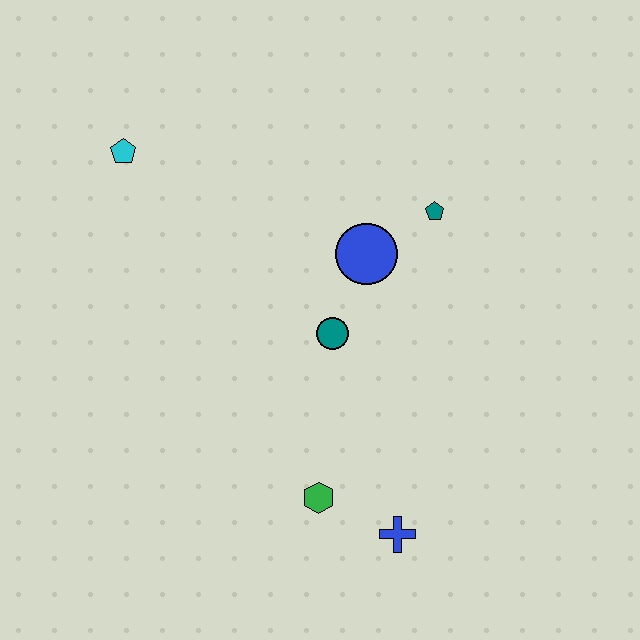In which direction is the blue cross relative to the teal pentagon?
The blue cross is below the teal pentagon.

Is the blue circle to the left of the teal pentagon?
Yes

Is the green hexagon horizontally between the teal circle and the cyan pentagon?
Yes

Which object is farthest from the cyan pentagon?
The blue cross is farthest from the cyan pentagon.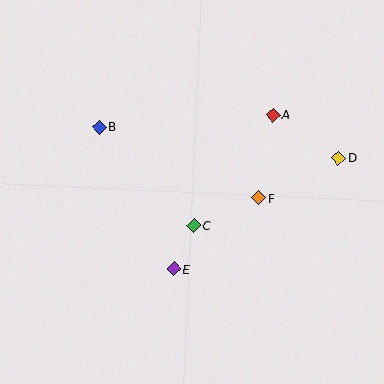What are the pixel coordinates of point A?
Point A is at (273, 115).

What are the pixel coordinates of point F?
Point F is at (259, 198).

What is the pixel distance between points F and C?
The distance between F and C is 70 pixels.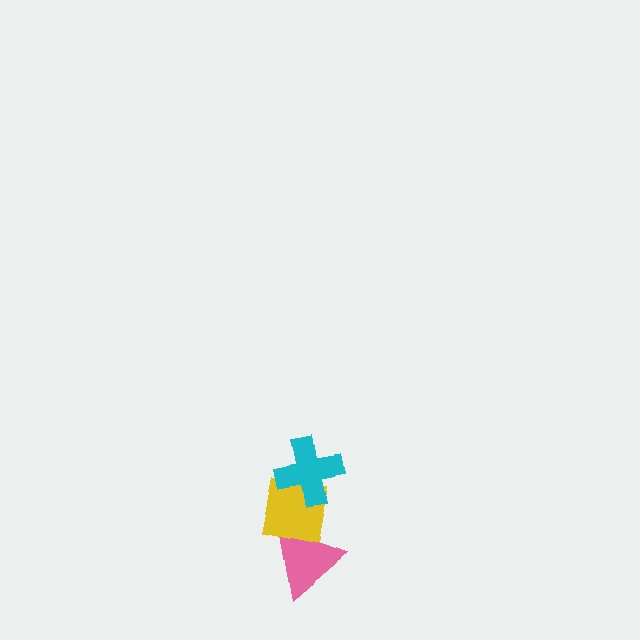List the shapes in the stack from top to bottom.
From top to bottom: the cyan cross, the yellow square, the pink triangle.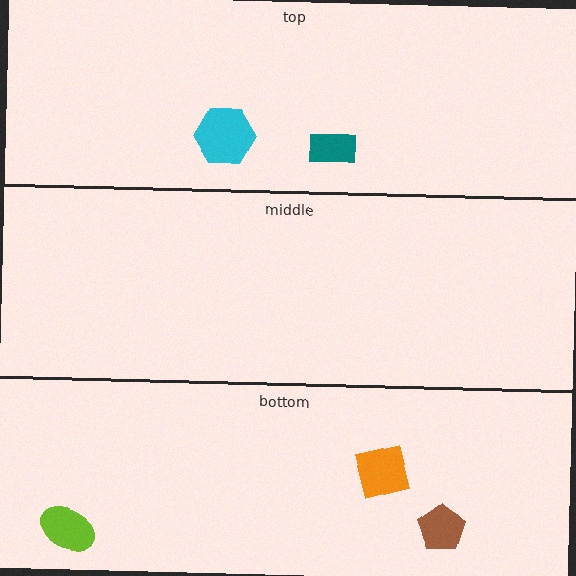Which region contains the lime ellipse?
The bottom region.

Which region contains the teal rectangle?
The top region.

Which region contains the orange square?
The bottom region.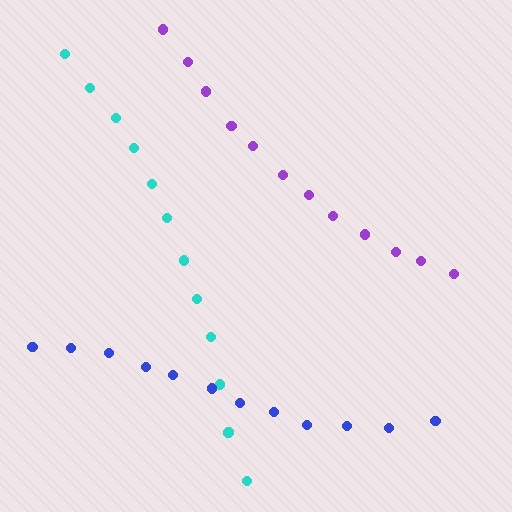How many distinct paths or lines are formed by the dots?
There are 3 distinct paths.